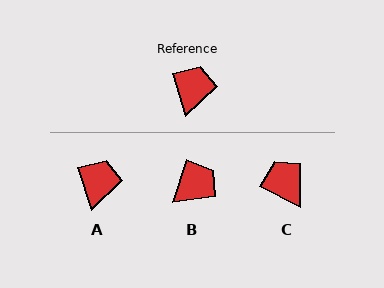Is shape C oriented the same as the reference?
No, it is off by about 46 degrees.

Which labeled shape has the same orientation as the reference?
A.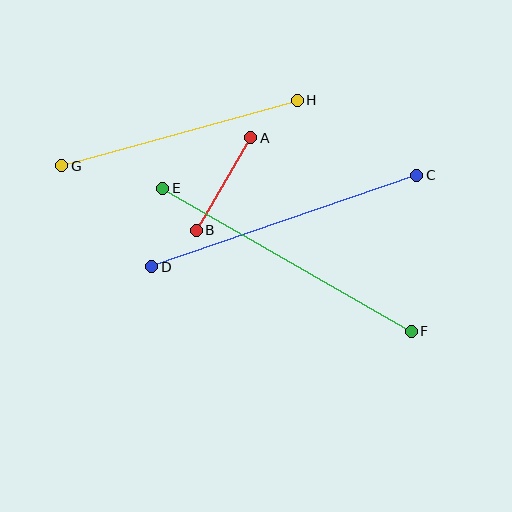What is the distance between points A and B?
The distance is approximately 107 pixels.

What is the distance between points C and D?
The distance is approximately 280 pixels.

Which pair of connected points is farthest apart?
Points E and F are farthest apart.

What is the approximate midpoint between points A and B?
The midpoint is at approximately (224, 184) pixels.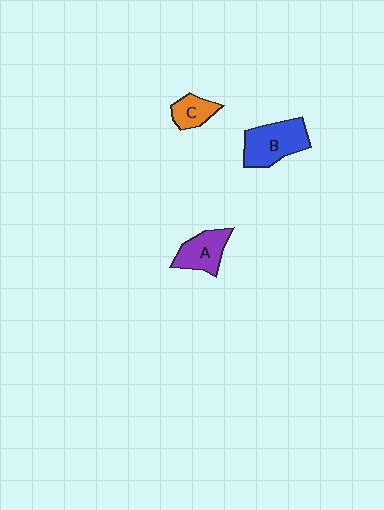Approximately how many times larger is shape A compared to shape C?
Approximately 1.5 times.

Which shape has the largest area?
Shape B (blue).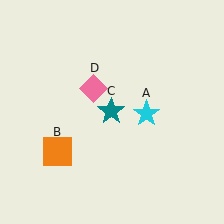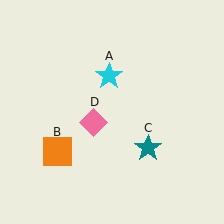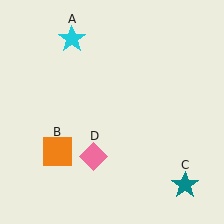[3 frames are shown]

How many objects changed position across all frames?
3 objects changed position: cyan star (object A), teal star (object C), pink diamond (object D).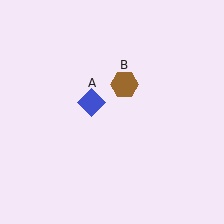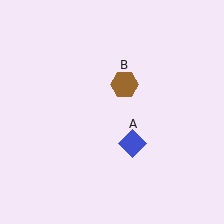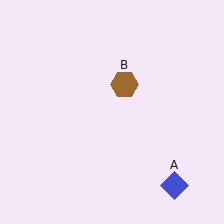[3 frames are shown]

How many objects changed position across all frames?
1 object changed position: blue diamond (object A).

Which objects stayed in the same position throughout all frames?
Brown hexagon (object B) remained stationary.